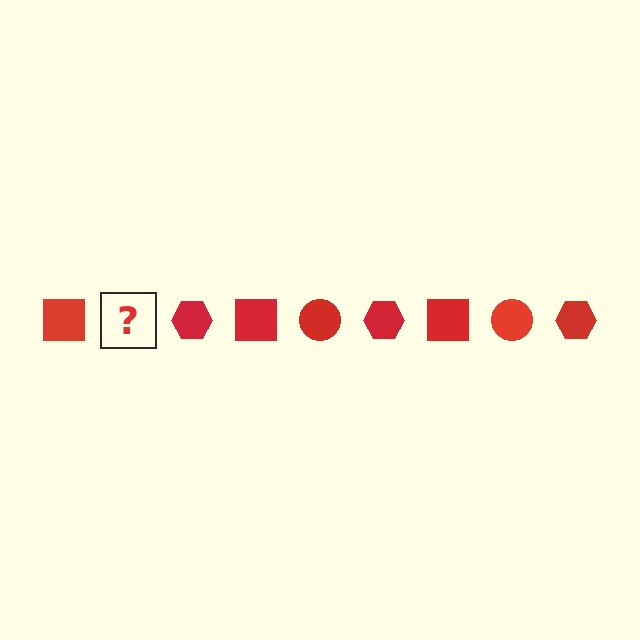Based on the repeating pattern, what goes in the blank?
The blank should be a red circle.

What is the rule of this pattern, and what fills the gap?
The rule is that the pattern cycles through square, circle, hexagon shapes in red. The gap should be filled with a red circle.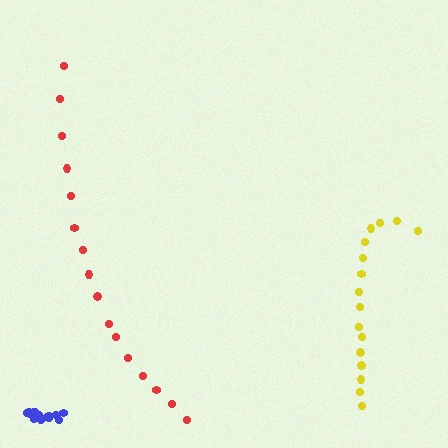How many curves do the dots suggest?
There are 3 distinct paths.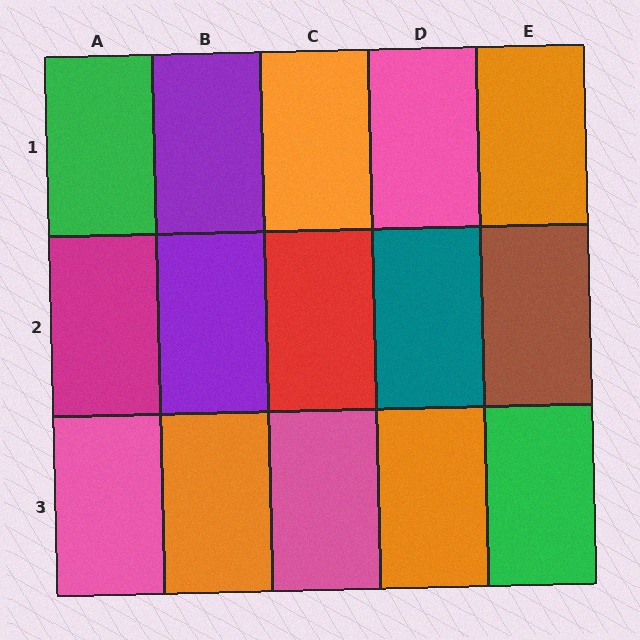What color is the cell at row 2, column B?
Purple.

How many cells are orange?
4 cells are orange.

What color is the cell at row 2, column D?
Teal.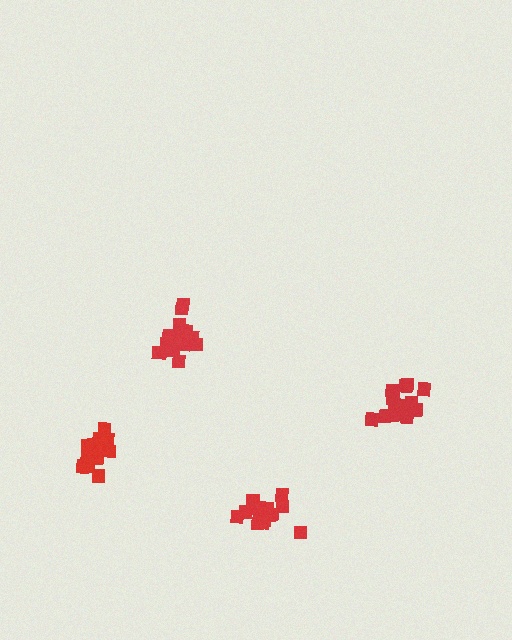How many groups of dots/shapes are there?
There are 4 groups.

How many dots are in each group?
Group 1: 17 dots, Group 2: 21 dots, Group 3: 16 dots, Group 4: 16 dots (70 total).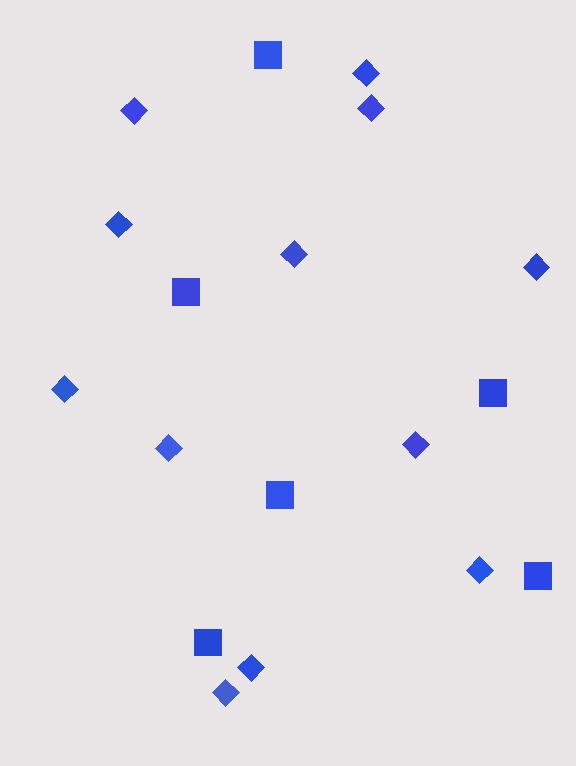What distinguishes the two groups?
There are 2 groups: one group of diamonds (12) and one group of squares (6).